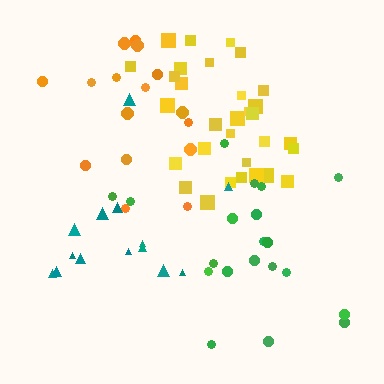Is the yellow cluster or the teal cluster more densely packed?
Yellow.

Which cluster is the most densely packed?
Yellow.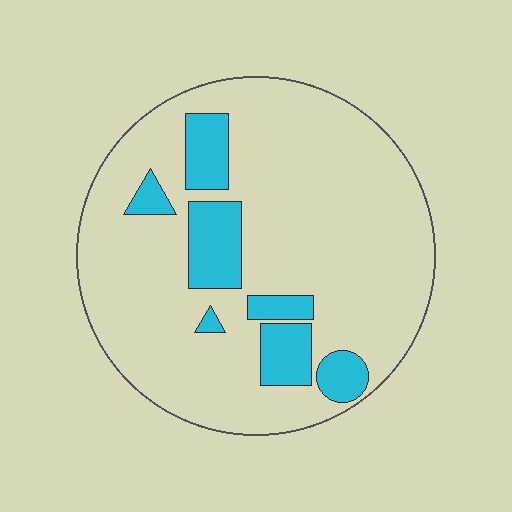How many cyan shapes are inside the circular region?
7.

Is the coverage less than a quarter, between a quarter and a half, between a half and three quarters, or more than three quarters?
Less than a quarter.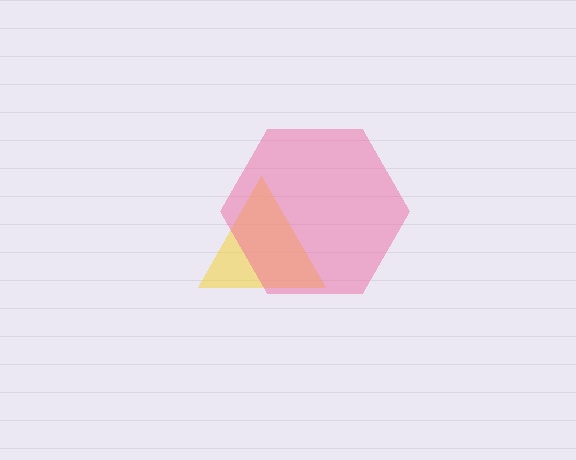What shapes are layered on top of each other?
The layered shapes are: a yellow triangle, a pink hexagon.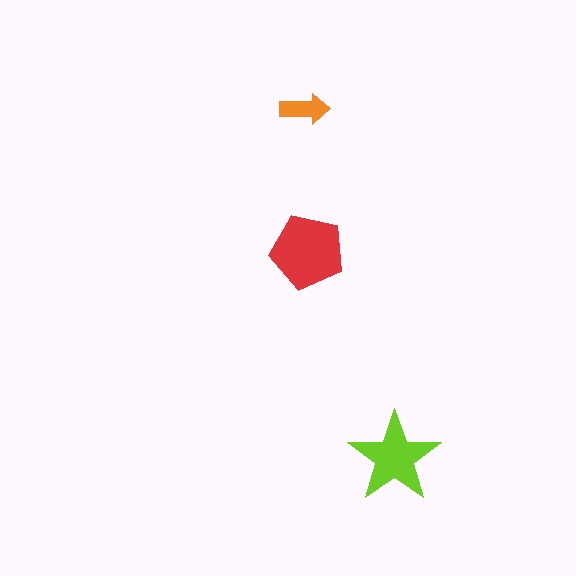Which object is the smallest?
The orange arrow.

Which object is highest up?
The orange arrow is topmost.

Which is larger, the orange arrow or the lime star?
The lime star.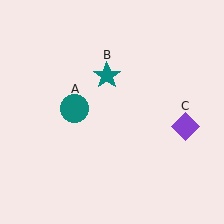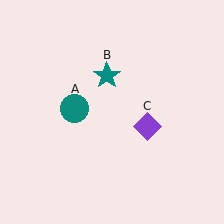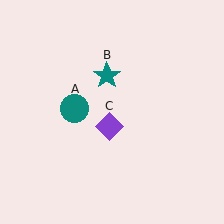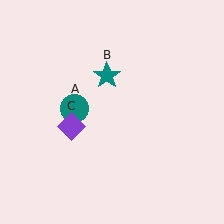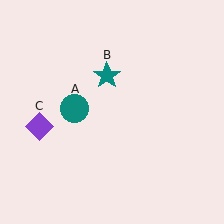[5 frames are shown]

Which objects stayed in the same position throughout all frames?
Teal circle (object A) and teal star (object B) remained stationary.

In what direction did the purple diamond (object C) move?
The purple diamond (object C) moved left.